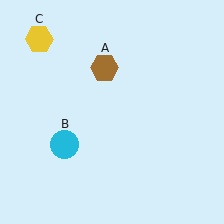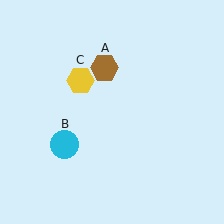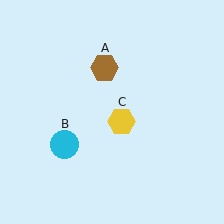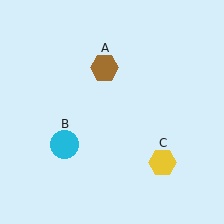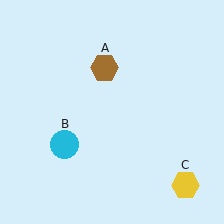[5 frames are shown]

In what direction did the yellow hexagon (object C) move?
The yellow hexagon (object C) moved down and to the right.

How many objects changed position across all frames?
1 object changed position: yellow hexagon (object C).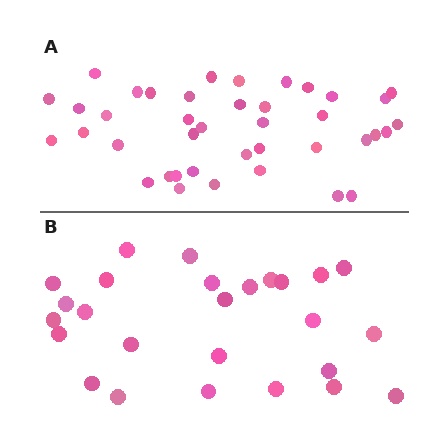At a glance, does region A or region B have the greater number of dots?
Region A (the top region) has more dots.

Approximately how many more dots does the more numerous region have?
Region A has approximately 15 more dots than region B.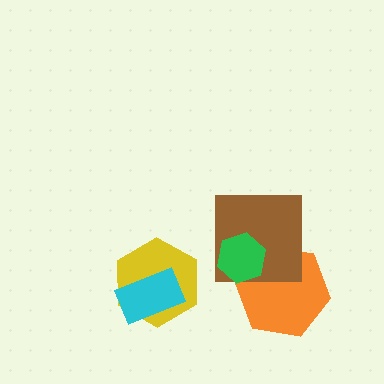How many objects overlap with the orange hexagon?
2 objects overlap with the orange hexagon.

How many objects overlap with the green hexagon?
2 objects overlap with the green hexagon.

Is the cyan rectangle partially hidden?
No, no other shape covers it.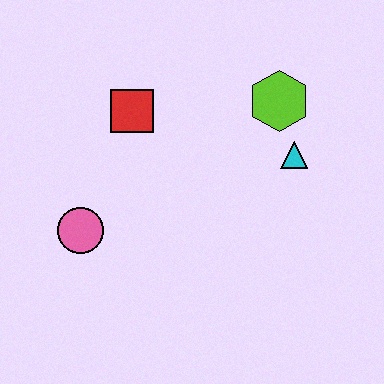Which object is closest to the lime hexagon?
The cyan triangle is closest to the lime hexagon.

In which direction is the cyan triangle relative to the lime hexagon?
The cyan triangle is below the lime hexagon.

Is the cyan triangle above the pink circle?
Yes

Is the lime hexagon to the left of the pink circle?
No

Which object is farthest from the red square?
The cyan triangle is farthest from the red square.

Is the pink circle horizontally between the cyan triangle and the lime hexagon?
No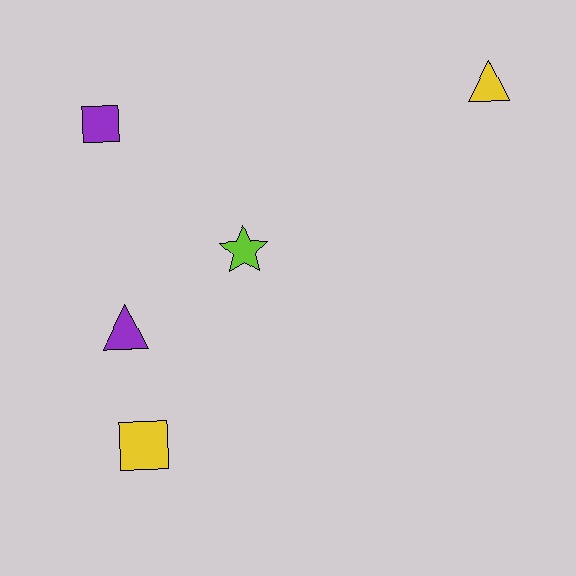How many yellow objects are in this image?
There are 2 yellow objects.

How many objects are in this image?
There are 5 objects.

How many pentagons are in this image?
There are no pentagons.